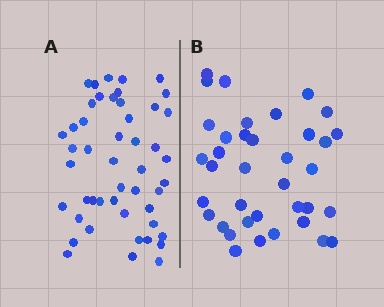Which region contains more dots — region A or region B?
Region A (the left region) has more dots.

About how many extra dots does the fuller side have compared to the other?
Region A has roughly 12 or so more dots than region B.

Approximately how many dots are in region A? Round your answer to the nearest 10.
About 50 dots. (The exact count is 48, which rounds to 50.)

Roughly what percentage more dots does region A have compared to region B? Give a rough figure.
About 30% more.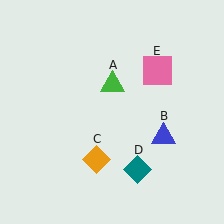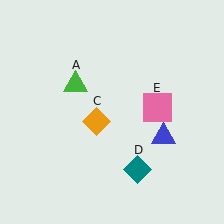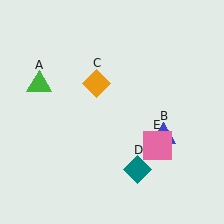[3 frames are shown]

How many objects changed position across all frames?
3 objects changed position: green triangle (object A), orange diamond (object C), pink square (object E).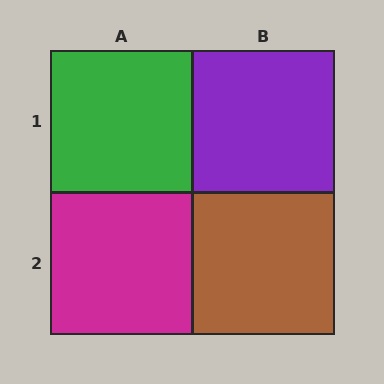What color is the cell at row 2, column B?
Brown.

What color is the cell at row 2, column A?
Magenta.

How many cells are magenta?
1 cell is magenta.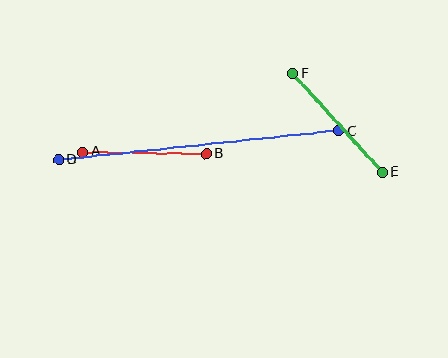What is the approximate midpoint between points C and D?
The midpoint is at approximately (199, 145) pixels.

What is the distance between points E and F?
The distance is approximately 133 pixels.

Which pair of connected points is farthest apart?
Points C and D are farthest apart.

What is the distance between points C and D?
The distance is approximately 282 pixels.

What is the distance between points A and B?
The distance is approximately 124 pixels.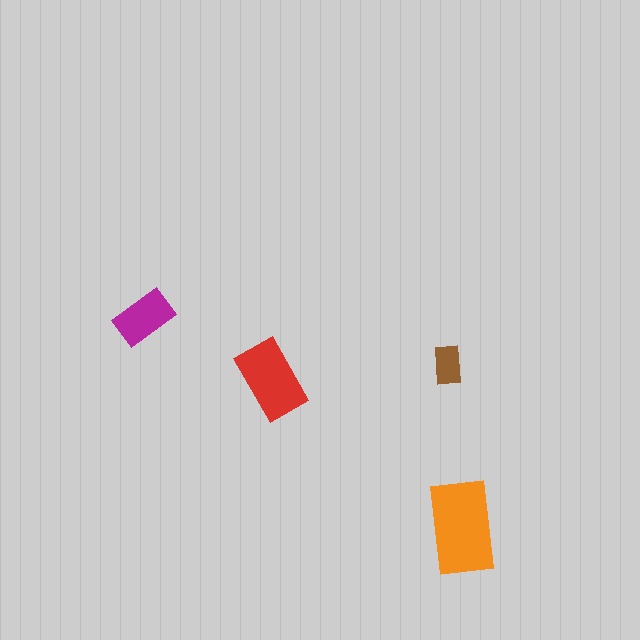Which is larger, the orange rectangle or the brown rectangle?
The orange one.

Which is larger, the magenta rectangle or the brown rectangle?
The magenta one.